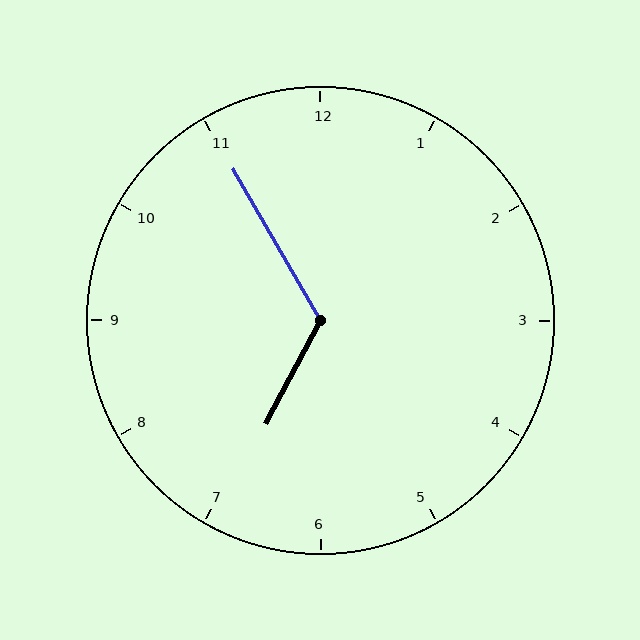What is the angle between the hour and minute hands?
Approximately 122 degrees.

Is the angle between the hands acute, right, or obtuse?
It is obtuse.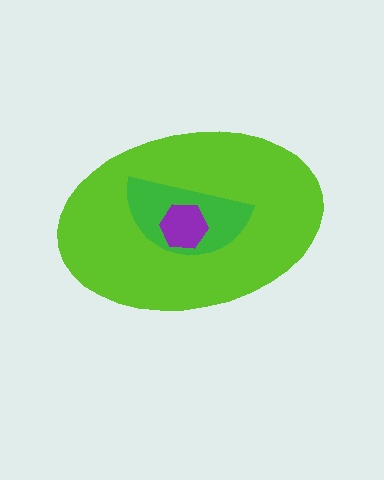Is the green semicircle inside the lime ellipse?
Yes.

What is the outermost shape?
The lime ellipse.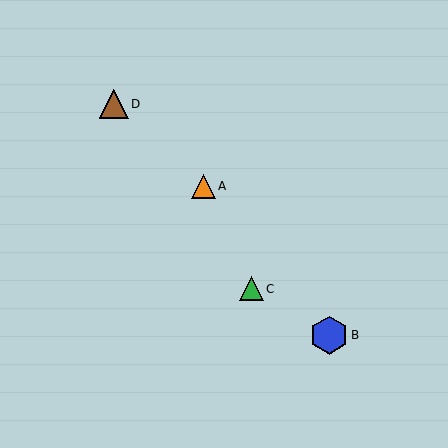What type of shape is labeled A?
Shape A is an orange triangle.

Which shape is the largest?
The blue hexagon (labeled B) is the largest.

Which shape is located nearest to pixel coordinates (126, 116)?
The brown triangle (labeled D) at (114, 104) is nearest to that location.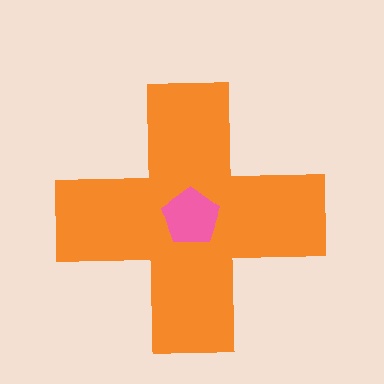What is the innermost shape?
The pink pentagon.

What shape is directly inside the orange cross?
The pink pentagon.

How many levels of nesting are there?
2.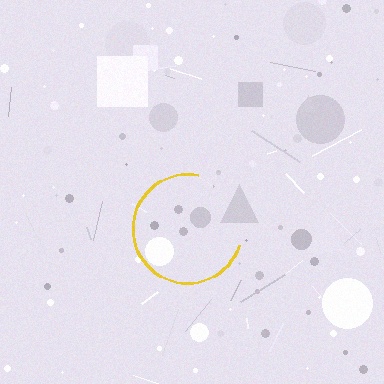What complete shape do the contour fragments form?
The contour fragments form a circle.